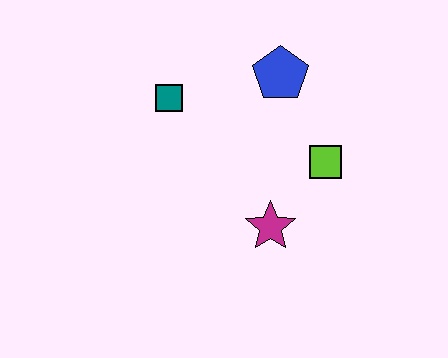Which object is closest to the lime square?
The magenta star is closest to the lime square.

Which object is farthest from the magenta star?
The teal square is farthest from the magenta star.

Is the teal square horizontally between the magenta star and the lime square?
No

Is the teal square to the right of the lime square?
No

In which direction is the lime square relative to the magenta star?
The lime square is above the magenta star.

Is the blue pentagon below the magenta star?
No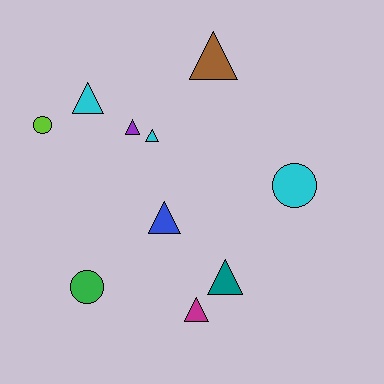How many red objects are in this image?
There are no red objects.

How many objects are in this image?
There are 10 objects.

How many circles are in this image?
There are 3 circles.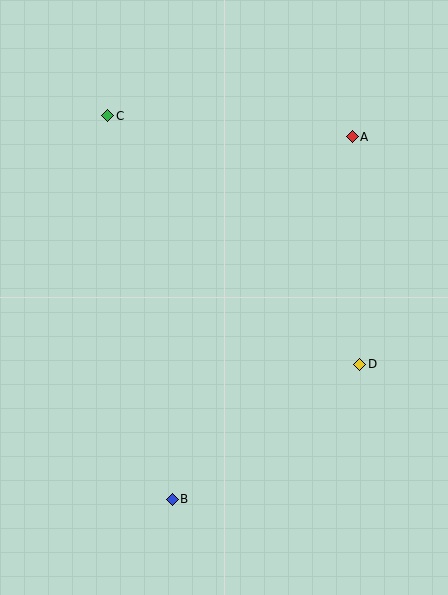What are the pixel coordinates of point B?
Point B is at (172, 499).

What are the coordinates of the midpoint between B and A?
The midpoint between B and A is at (262, 318).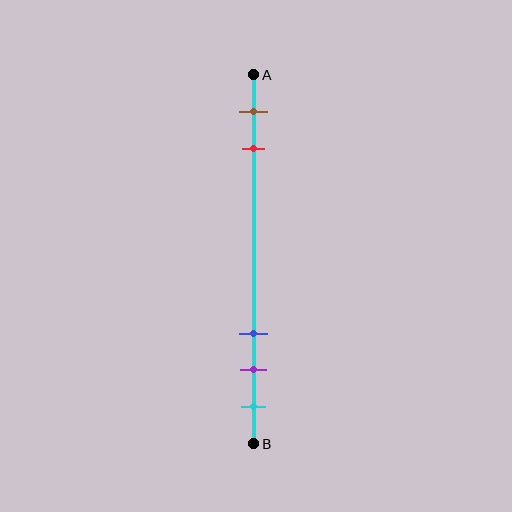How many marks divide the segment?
There are 5 marks dividing the segment.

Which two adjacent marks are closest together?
The purple and cyan marks are the closest adjacent pair.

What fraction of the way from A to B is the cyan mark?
The cyan mark is approximately 90% (0.9) of the way from A to B.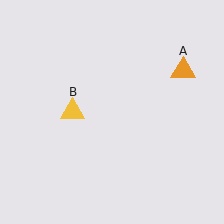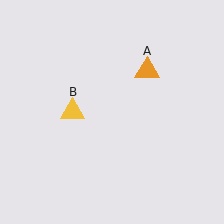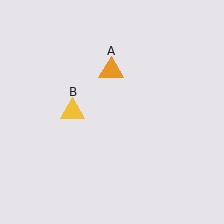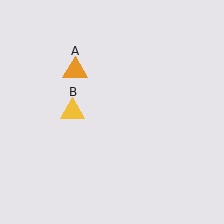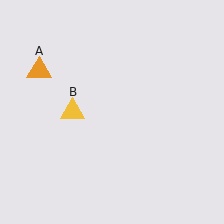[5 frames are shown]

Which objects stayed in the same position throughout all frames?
Yellow triangle (object B) remained stationary.